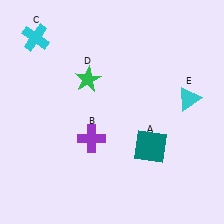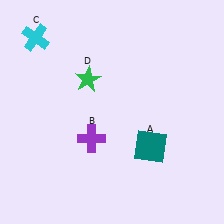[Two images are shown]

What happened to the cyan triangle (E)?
The cyan triangle (E) was removed in Image 2. It was in the top-right area of Image 1.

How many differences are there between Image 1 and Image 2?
There is 1 difference between the two images.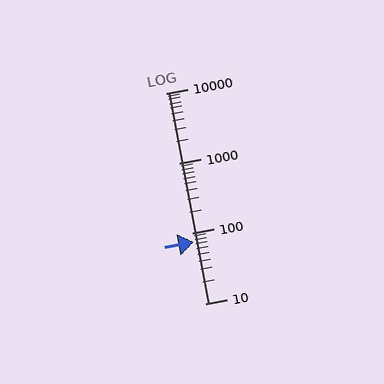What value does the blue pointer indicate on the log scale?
The pointer indicates approximately 76.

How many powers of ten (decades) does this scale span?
The scale spans 3 decades, from 10 to 10000.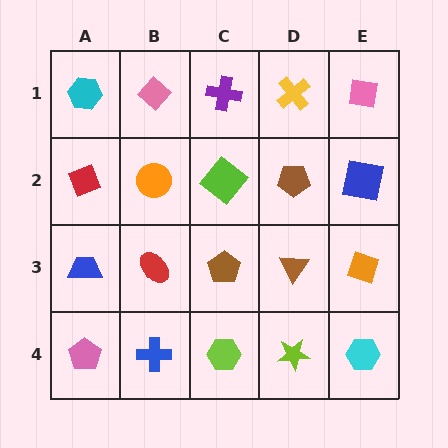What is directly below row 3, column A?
A pink pentagon.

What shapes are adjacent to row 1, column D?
A brown pentagon (row 2, column D), a purple cross (row 1, column C), a pink square (row 1, column E).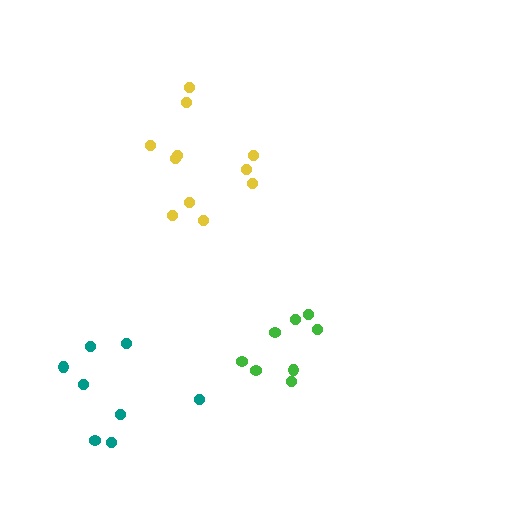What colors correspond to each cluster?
The clusters are colored: green, yellow, teal.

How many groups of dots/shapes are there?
There are 3 groups.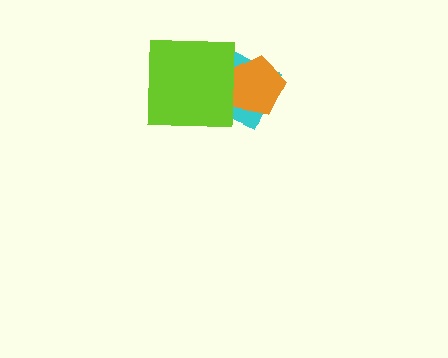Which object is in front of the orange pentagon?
The lime square is in front of the orange pentagon.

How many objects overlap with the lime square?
2 objects overlap with the lime square.